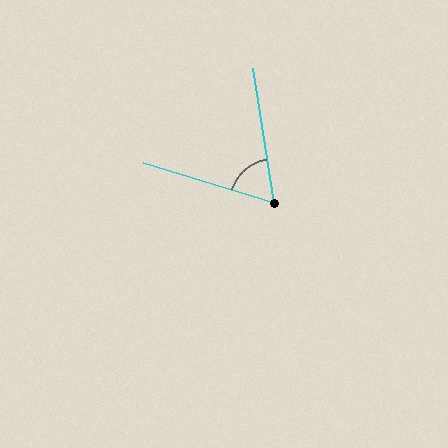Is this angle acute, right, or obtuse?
It is acute.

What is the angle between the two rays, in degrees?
Approximately 64 degrees.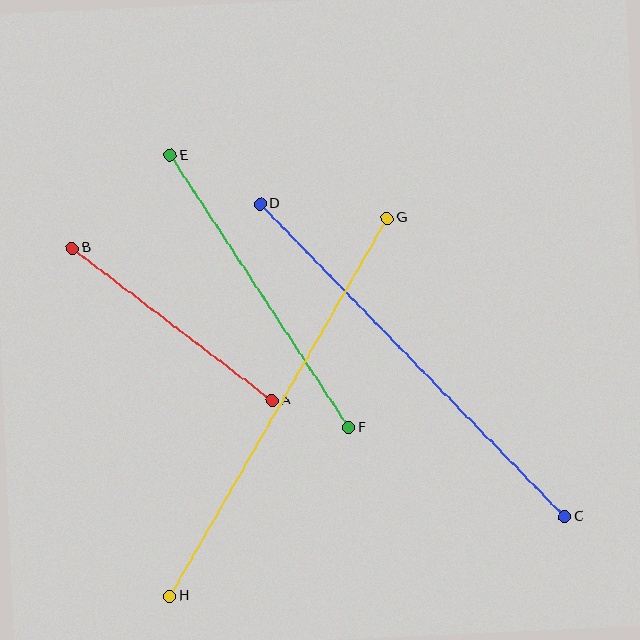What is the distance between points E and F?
The distance is approximately 326 pixels.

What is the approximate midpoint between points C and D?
The midpoint is at approximately (413, 360) pixels.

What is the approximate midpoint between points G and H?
The midpoint is at approximately (279, 407) pixels.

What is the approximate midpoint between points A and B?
The midpoint is at approximately (172, 324) pixels.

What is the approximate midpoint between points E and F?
The midpoint is at approximately (260, 291) pixels.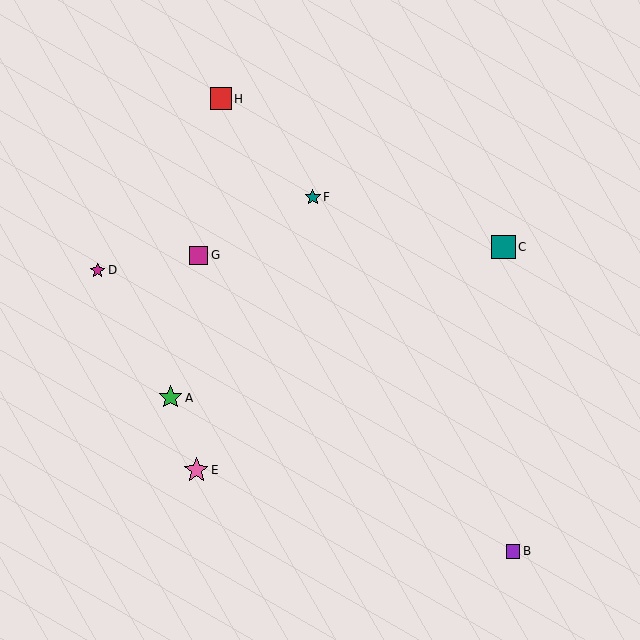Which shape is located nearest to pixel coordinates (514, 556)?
The purple square (labeled B) at (513, 551) is nearest to that location.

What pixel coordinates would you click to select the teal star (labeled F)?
Click at (313, 197) to select the teal star F.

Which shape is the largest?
The pink star (labeled E) is the largest.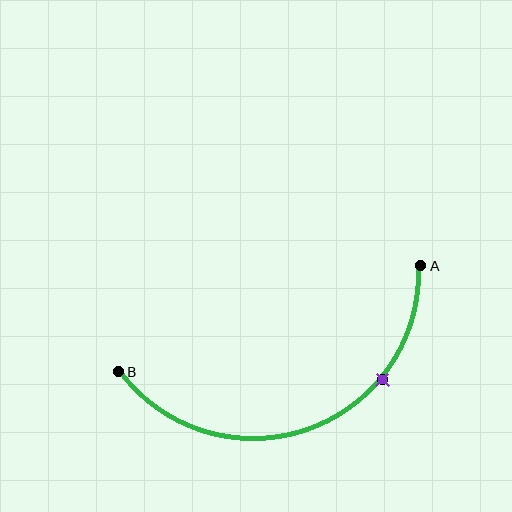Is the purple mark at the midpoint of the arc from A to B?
No. The purple mark lies on the arc but is closer to endpoint A. The arc midpoint would be at the point on the curve equidistant along the arc from both A and B.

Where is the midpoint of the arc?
The arc midpoint is the point on the curve farthest from the straight line joining A and B. It sits below that line.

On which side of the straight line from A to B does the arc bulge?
The arc bulges below the straight line connecting A and B.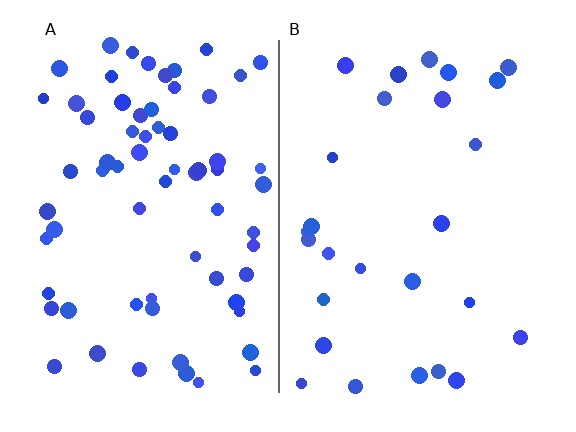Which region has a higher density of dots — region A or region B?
A (the left).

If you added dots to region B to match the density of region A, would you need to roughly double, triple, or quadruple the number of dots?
Approximately triple.